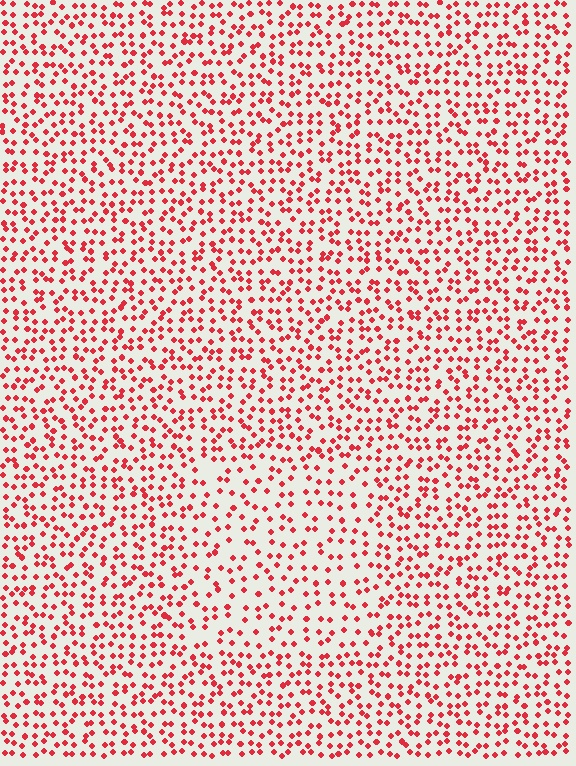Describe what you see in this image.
The image contains small red elements arranged at two different densities. A rectangle-shaped region is visible where the elements are less densely packed than the surrounding area.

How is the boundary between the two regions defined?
The boundary is defined by a change in element density (approximately 1.6x ratio). All elements are the same color, size, and shape.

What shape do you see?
I see a rectangle.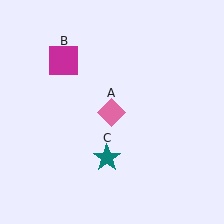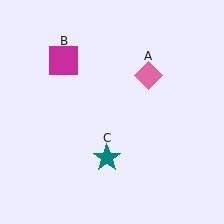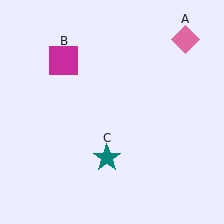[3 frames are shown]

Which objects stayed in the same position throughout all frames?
Magenta square (object B) and teal star (object C) remained stationary.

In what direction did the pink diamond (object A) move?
The pink diamond (object A) moved up and to the right.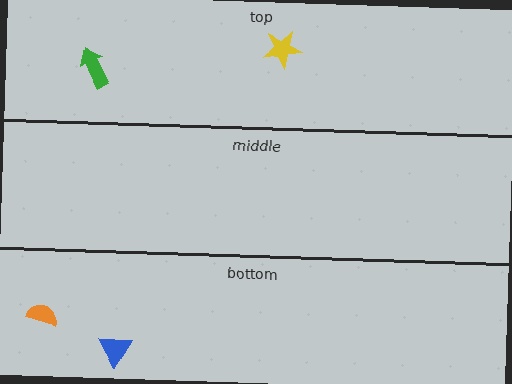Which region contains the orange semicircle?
The bottom region.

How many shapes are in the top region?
2.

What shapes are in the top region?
The yellow star, the green arrow.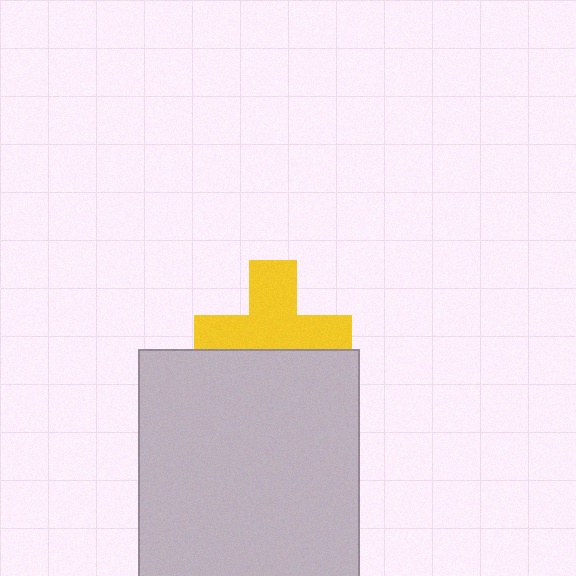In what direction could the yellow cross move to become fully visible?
The yellow cross could move up. That would shift it out from behind the light gray rectangle entirely.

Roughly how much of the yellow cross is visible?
About half of it is visible (roughly 63%).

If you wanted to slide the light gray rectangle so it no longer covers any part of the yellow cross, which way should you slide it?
Slide it down — that is the most direct way to separate the two shapes.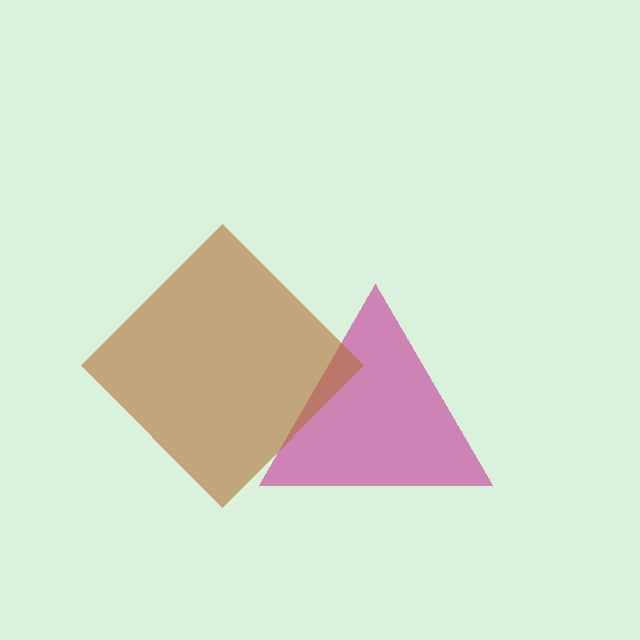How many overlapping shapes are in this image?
There are 2 overlapping shapes in the image.